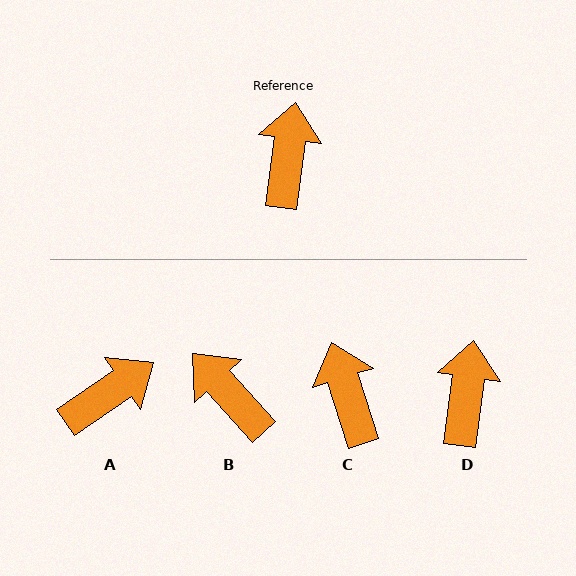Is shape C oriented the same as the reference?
No, it is off by about 25 degrees.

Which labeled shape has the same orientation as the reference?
D.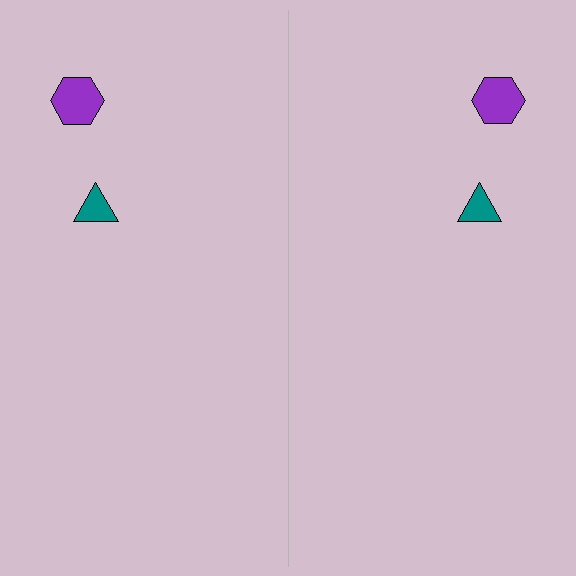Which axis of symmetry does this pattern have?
The pattern has a vertical axis of symmetry running through the center of the image.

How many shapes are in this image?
There are 4 shapes in this image.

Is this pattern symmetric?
Yes, this pattern has bilateral (reflection) symmetry.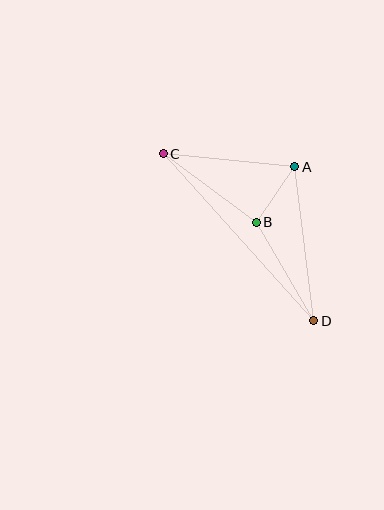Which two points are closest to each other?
Points A and B are closest to each other.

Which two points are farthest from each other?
Points C and D are farthest from each other.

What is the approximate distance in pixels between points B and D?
The distance between B and D is approximately 114 pixels.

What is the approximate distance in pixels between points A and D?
The distance between A and D is approximately 155 pixels.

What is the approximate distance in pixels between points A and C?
The distance between A and C is approximately 132 pixels.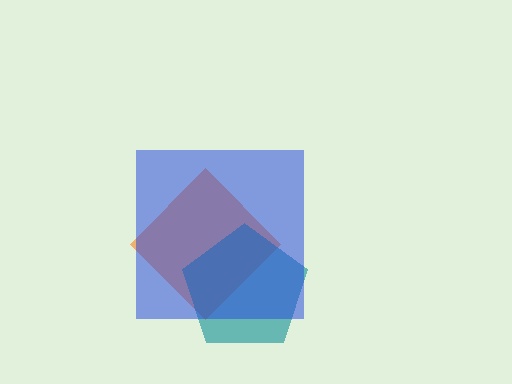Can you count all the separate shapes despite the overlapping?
Yes, there are 3 separate shapes.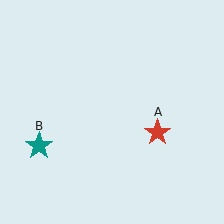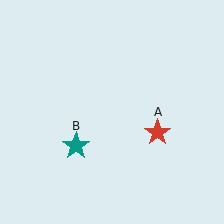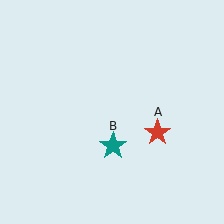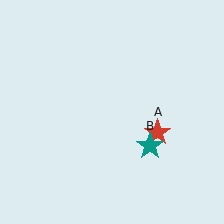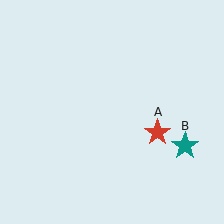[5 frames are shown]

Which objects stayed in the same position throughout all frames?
Red star (object A) remained stationary.